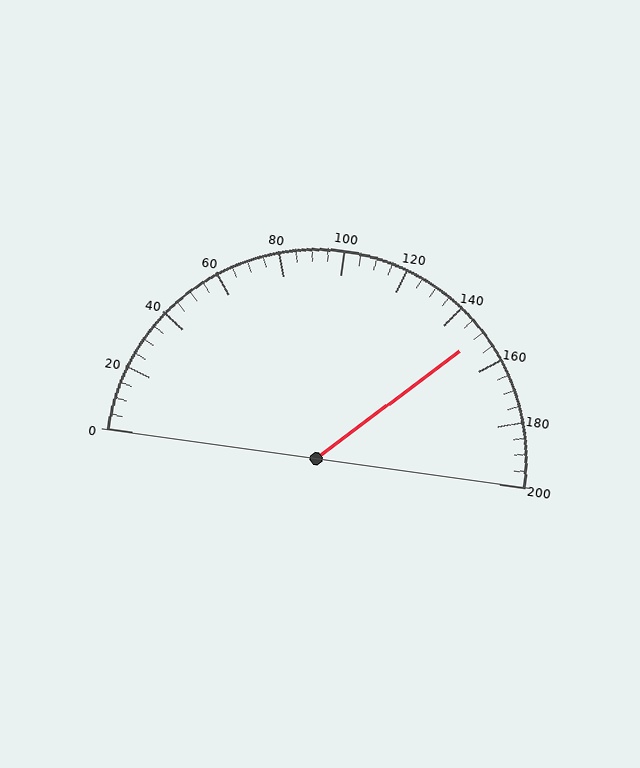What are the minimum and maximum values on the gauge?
The gauge ranges from 0 to 200.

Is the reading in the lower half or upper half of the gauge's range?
The reading is in the upper half of the range (0 to 200).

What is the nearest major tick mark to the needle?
The nearest major tick mark is 160.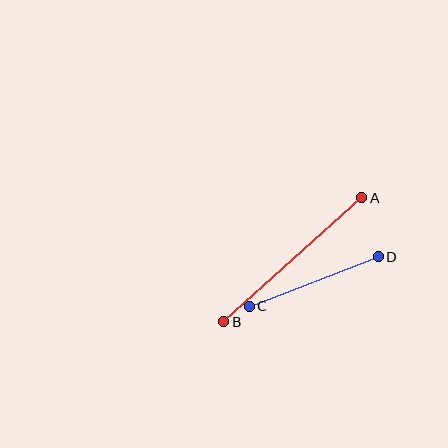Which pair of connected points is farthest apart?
Points A and B are farthest apart.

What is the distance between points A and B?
The distance is approximately 186 pixels.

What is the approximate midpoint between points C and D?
The midpoint is at approximately (314, 282) pixels.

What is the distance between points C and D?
The distance is approximately 138 pixels.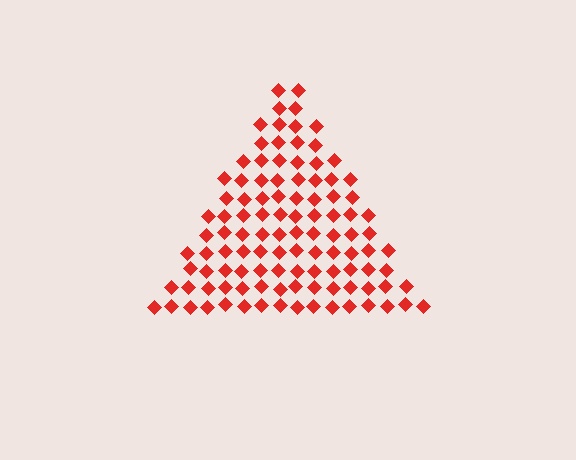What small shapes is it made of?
It is made of small diamonds.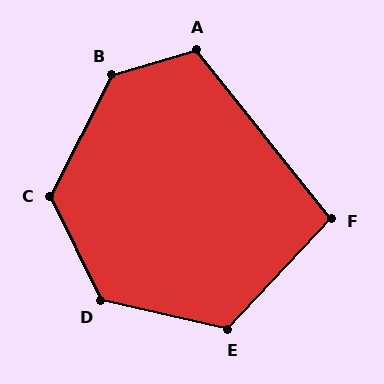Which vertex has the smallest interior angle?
F, at approximately 98 degrees.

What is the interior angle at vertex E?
Approximately 120 degrees (obtuse).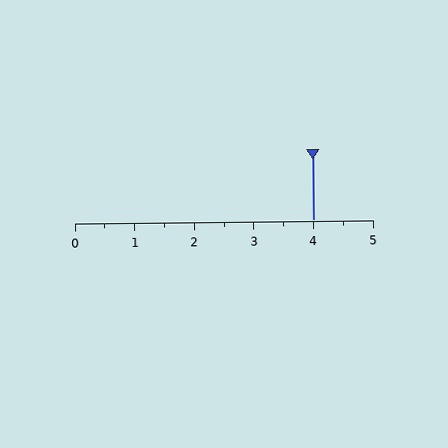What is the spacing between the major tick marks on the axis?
The major ticks are spaced 1 apart.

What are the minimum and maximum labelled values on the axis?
The axis runs from 0 to 5.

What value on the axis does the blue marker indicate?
The marker indicates approximately 4.